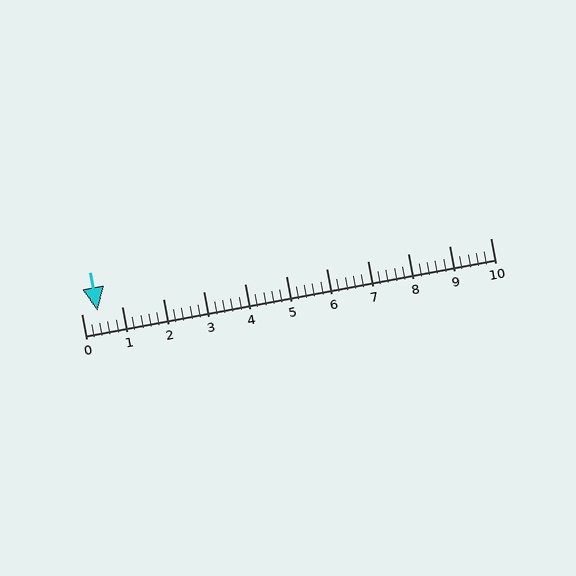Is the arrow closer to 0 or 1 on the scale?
The arrow is closer to 0.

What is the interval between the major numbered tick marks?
The major tick marks are spaced 1 units apart.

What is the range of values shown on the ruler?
The ruler shows values from 0 to 10.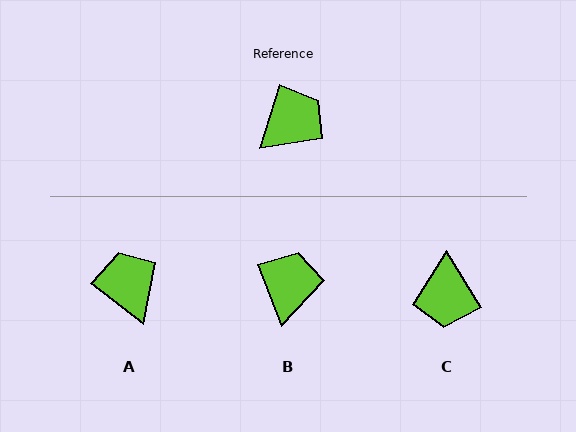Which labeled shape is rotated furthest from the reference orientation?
C, about 131 degrees away.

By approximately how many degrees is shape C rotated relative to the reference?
Approximately 131 degrees clockwise.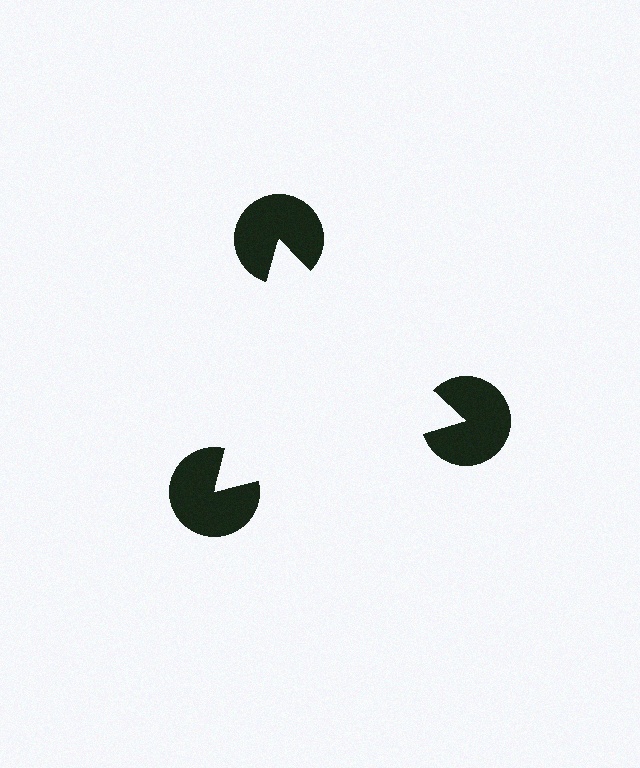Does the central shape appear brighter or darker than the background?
It typically appears slightly brighter than the background, even though no actual brightness change is drawn.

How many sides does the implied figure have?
3 sides.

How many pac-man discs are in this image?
There are 3 — one at each vertex of the illusory triangle.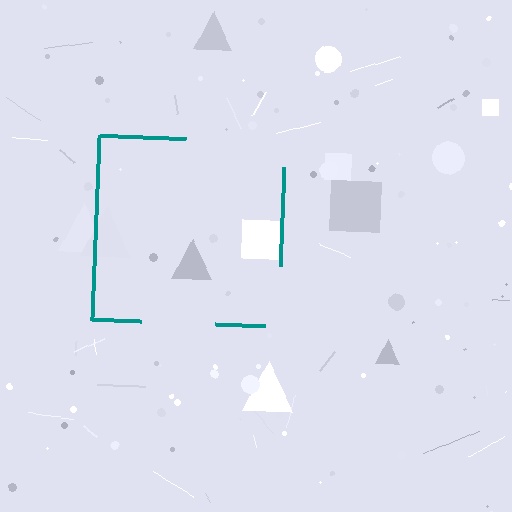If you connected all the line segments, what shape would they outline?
They would outline a square.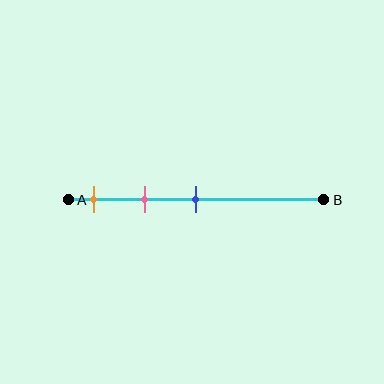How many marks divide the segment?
There are 3 marks dividing the segment.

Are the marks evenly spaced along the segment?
Yes, the marks are approximately evenly spaced.